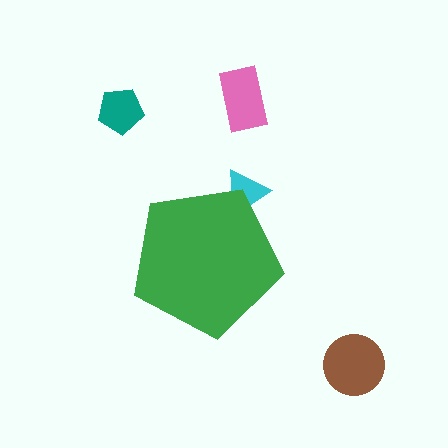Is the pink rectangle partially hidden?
No, the pink rectangle is fully visible.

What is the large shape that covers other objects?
A green pentagon.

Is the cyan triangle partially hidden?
Yes, the cyan triangle is partially hidden behind the green pentagon.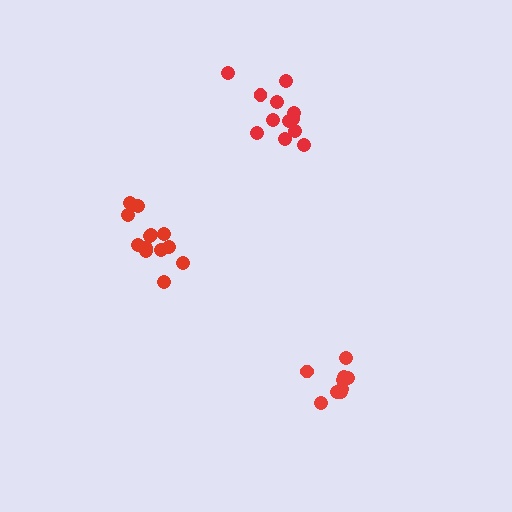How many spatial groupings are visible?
There are 3 spatial groupings.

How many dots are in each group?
Group 1: 12 dots, Group 2: 13 dots, Group 3: 9 dots (34 total).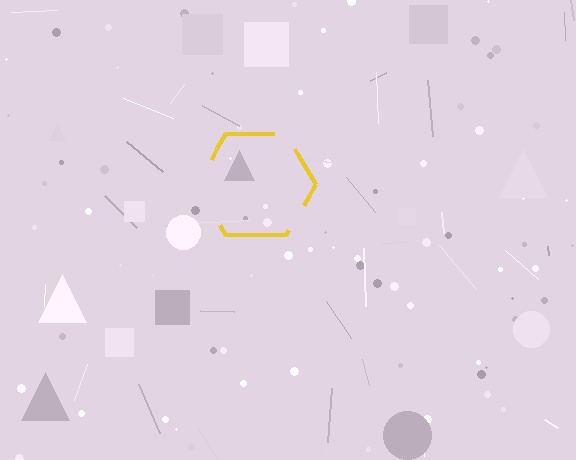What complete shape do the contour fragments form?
The contour fragments form a hexagon.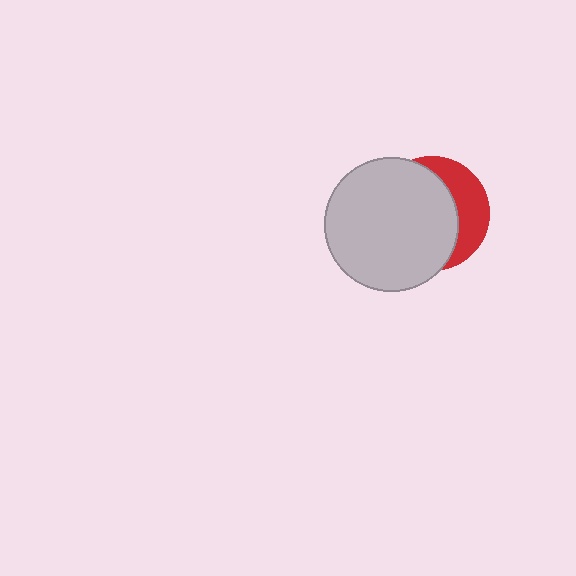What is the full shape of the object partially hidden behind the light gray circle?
The partially hidden object is a red circle.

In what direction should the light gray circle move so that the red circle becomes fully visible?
The light gray circle should move left. That is the shortest direction to clear the overlap and leave the red circle fully visible.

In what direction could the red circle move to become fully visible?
The red circle could move right. That would shift it out from behind the light gray circle entirely.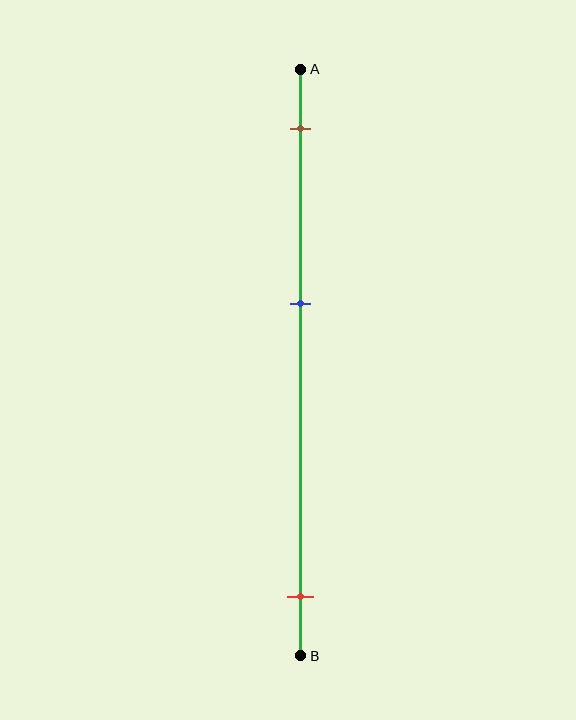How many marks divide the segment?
There are 3 marks dividing the segment.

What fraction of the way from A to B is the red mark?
The red mark is approximately 90% (0.9) of the way from A to B.